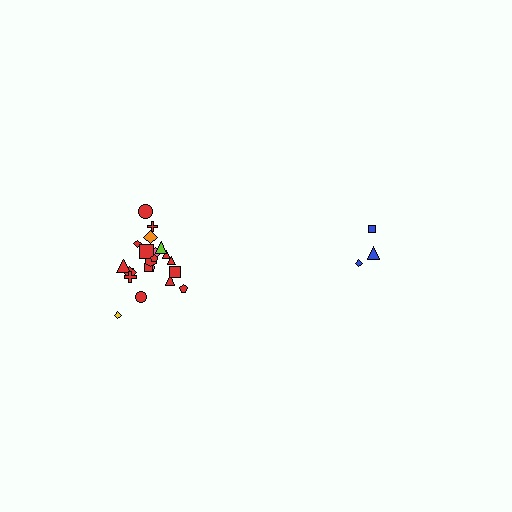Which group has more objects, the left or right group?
The left group.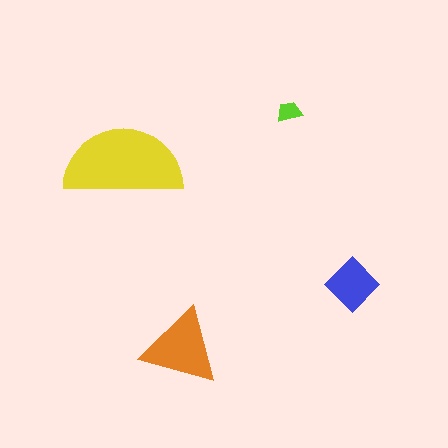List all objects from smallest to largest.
The lime trapezoid, the blue diamond, the orange triangle, the yellow semicircle.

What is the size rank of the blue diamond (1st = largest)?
3rd.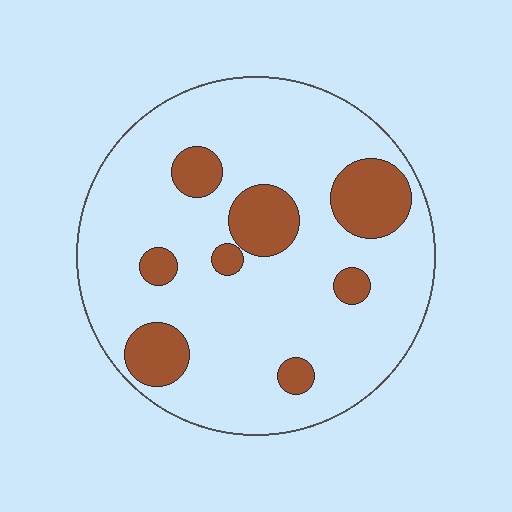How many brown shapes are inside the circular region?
8.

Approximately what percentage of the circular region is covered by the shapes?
Approximately 20%.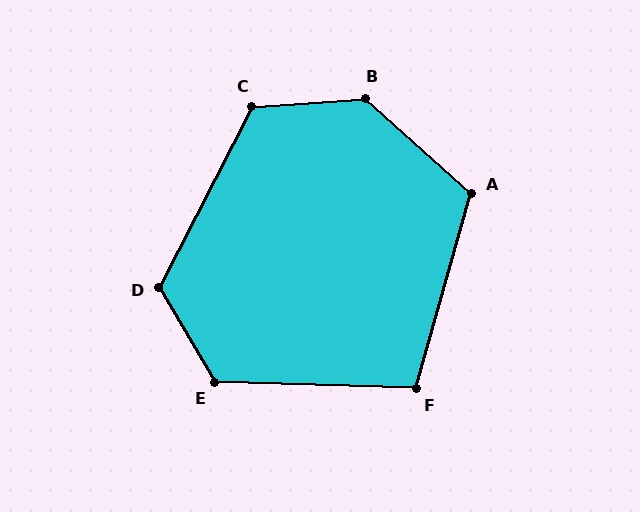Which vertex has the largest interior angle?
B, at approximately 134 degrees.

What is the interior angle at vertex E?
Approximately 122 degrees (obtuse).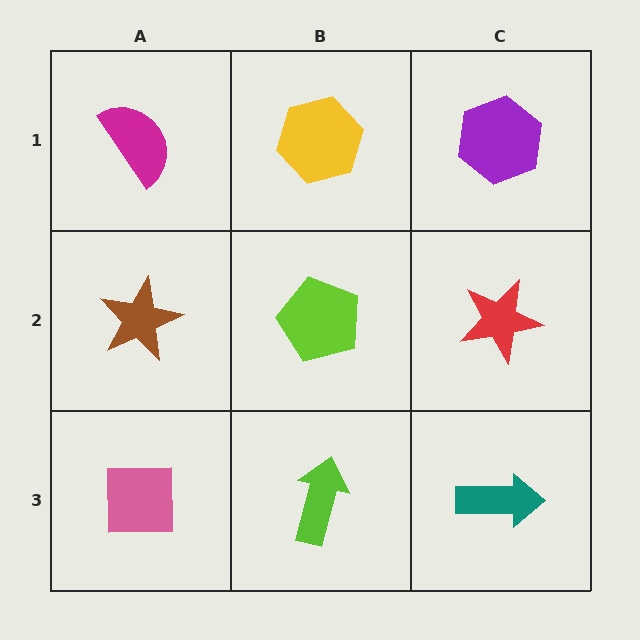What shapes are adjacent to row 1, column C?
A red star (row 2, column C), a yellow hexagon (row 1, column B).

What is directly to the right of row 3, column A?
A lime arrow.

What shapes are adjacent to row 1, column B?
A lime pentagon (row 2, column B), a magenta semicircle (row 1, column A), a purple hexagon (row 1, column C).